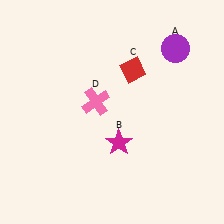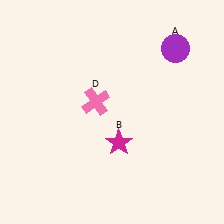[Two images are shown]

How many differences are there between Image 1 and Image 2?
There is 1 difference between the two images.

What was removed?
The red diamond (C) was removed in Image 2.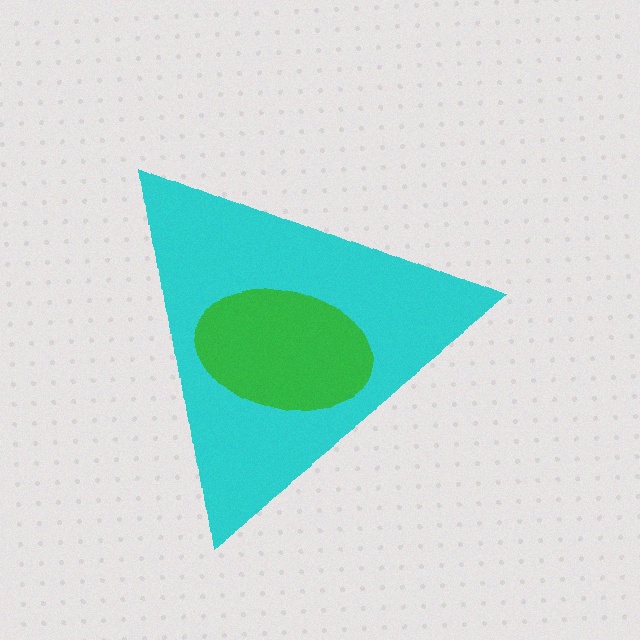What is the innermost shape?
The green ellipse.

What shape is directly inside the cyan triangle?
The green ellipse.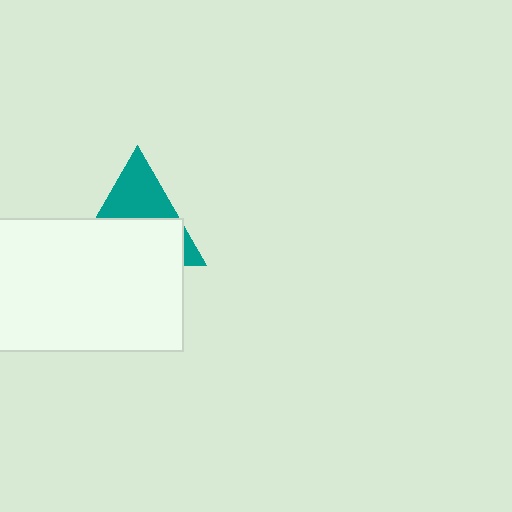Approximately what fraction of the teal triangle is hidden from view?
Roughly 58% of the teal triangle is hidden behind the white rectangle.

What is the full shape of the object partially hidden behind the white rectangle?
The partially hidden object is a teal triangle.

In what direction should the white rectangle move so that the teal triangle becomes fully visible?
The white rectangle should move down. That is the shortest direction to clear the overlap and leave the teal triangle fully visible.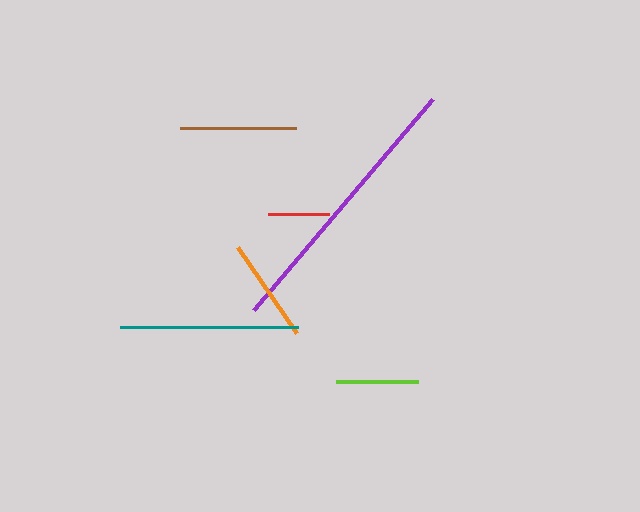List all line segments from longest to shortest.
From longest to shortest: purple, teal, brown, orange, lime, red.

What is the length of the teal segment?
The teal segment is approximately 178 pixels long.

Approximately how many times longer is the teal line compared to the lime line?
The teal line is approximately 2.2 times the length of the lime line.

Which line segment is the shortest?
The red line is the shortest at approximately 61 pixels.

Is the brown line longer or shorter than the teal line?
The teal line is longer than the brown line.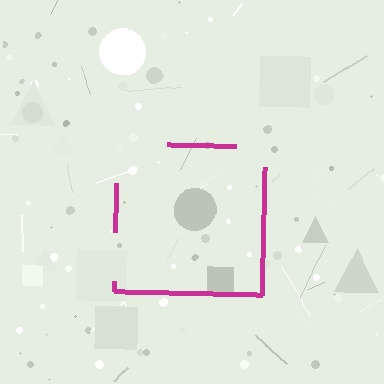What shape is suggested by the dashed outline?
The dashed outline suggests a square.